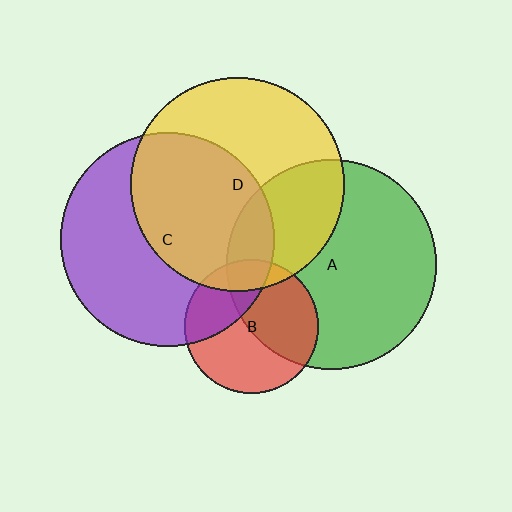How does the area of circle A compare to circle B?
Approximately 2.4 times.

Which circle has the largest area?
Circle D (yellow).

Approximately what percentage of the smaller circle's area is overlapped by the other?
Approximately 50%.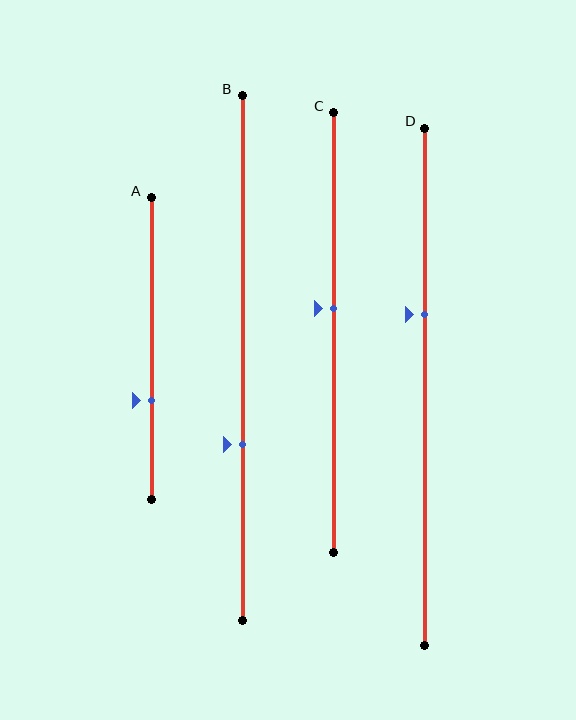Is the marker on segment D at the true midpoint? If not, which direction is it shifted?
No, the marker on segment D is shifted upward by about 14% of the segment length.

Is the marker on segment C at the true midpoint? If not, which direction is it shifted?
No, the marker on segment C is shifted upward by about 6% of the segment length.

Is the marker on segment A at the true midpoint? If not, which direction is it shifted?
No, the marker on segment A is shifted downward by about 17% of the segment length.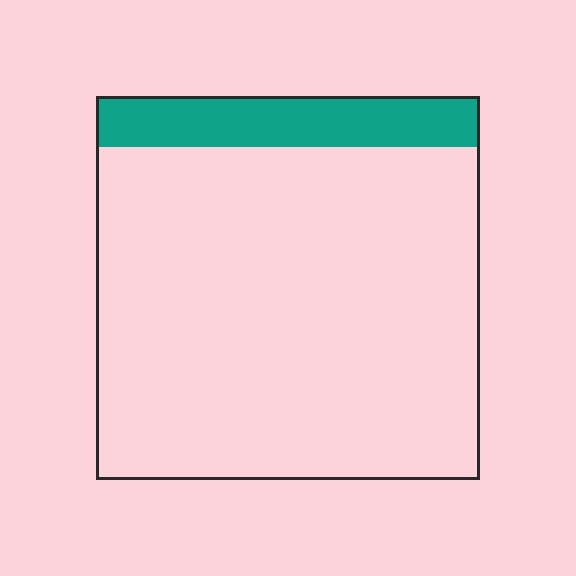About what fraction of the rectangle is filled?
About one eighth (1/8).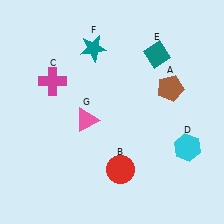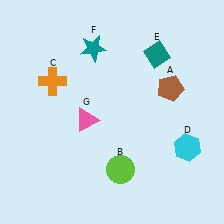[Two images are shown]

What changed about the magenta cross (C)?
In Image 1, C is magenta. In Image 2, it changed to orange.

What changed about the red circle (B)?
In Image 1, B is red. In Image 2, it changed to lime.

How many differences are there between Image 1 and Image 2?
There are 2 differences between the two images.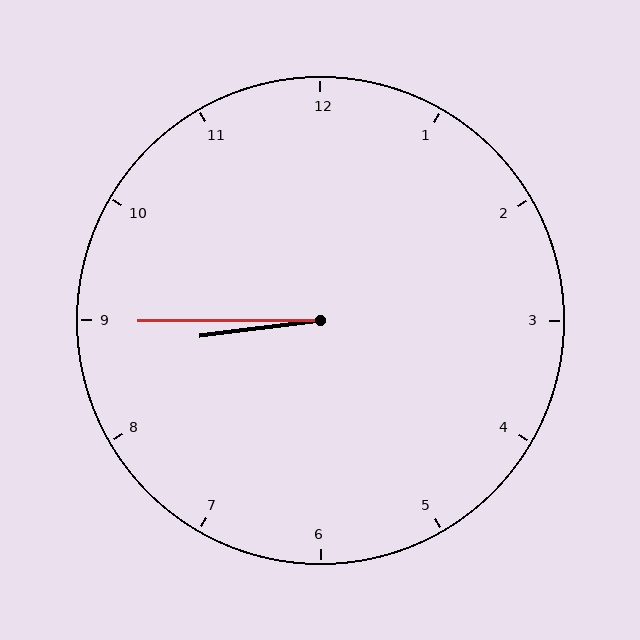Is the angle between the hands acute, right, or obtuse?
It is acute.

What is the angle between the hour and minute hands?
Approximately 8 degrees.